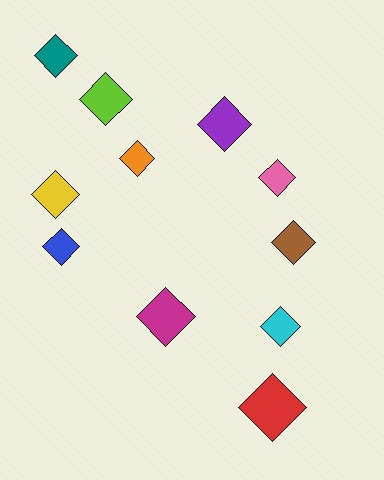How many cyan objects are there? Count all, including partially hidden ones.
There is 1 cyan object.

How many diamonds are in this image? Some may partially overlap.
There are 11 diamonds.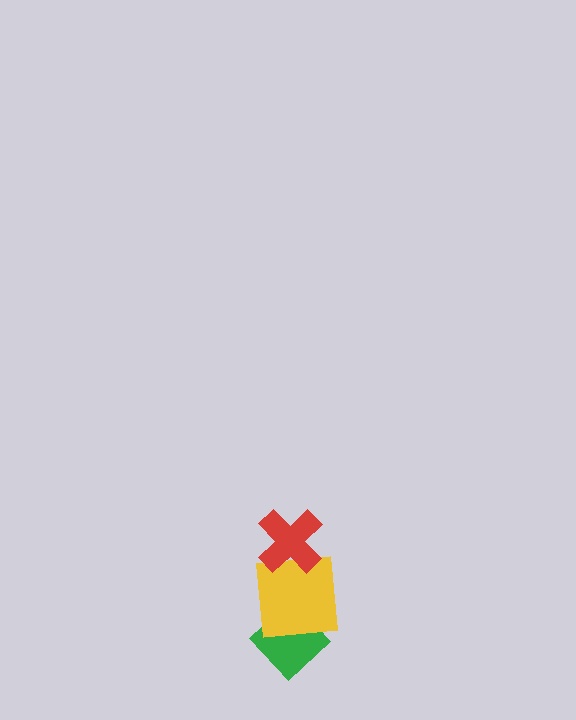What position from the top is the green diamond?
The green diamond is 3rd from the top.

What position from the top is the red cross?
The red cross is 1st from the top.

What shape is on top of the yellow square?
The red cross is on top of the yellow square.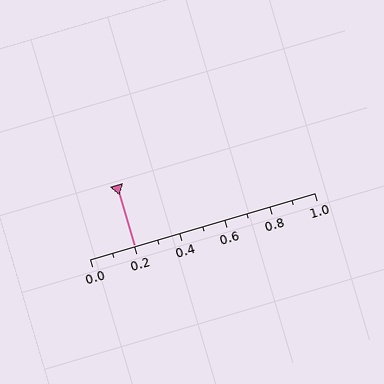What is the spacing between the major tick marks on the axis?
The major ticks are spaced 0.2 apart.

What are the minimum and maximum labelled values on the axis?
The axis runs from 0.0 to 1.0.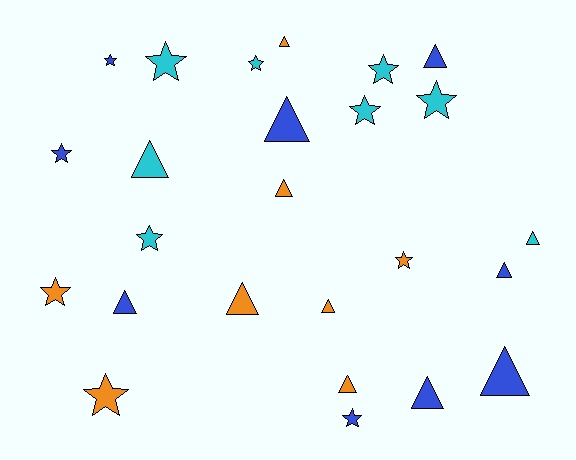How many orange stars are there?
There are 3 orange stars.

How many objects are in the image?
There are 25 objects.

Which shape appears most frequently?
Triangle, with 13 objects.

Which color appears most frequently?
Blue, with 9 objects.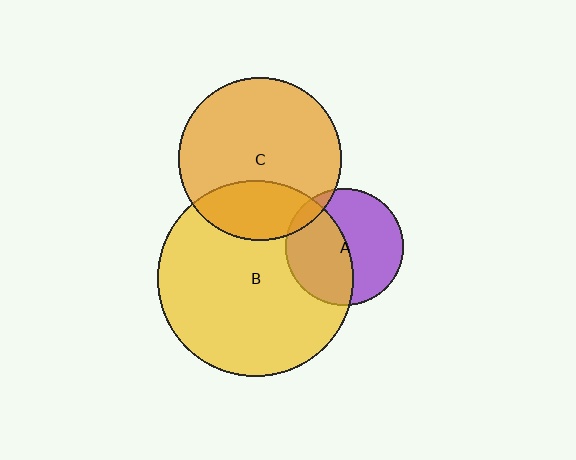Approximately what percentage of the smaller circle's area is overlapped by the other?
Approximately 10%.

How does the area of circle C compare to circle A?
Approximately 1.9 times.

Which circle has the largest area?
Circle B (yellow).